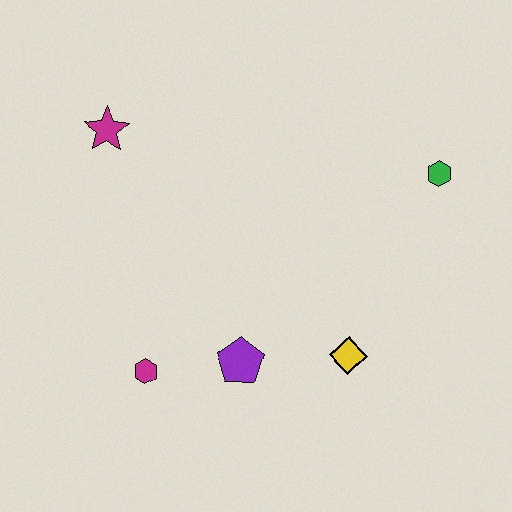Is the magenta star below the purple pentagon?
No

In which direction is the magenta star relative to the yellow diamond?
The magenta star is to the left of the yellow diamond.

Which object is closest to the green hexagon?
The yellow diamond is closest to the green hexagon.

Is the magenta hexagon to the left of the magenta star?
No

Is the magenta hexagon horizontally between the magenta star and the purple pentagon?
Yes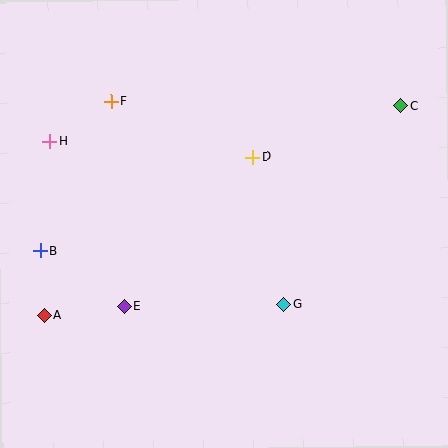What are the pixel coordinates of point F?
Point F is at (111, 102).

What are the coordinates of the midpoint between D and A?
The midpoint between D and A is at (149, 236).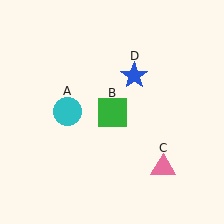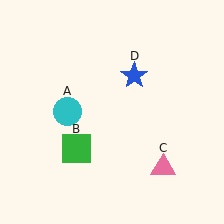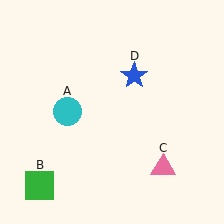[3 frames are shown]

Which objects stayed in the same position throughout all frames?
Cyan circle (object A) and pink triangle (object C) and blue star (object D) remained stationary.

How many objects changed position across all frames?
1 object changed position: green square (object B).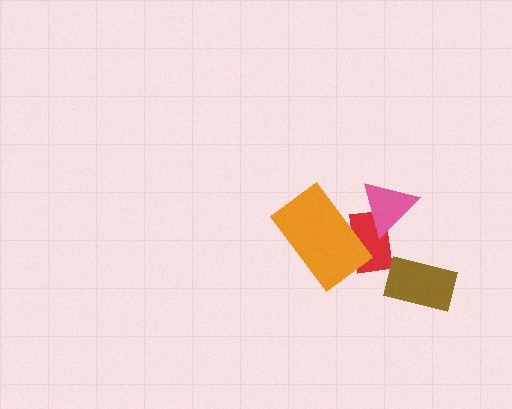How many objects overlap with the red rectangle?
2 objects overlap with the red rectangle.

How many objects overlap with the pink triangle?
1 object overlaps with the pink triangle.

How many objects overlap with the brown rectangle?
0 objects overlap with the brown rectangle.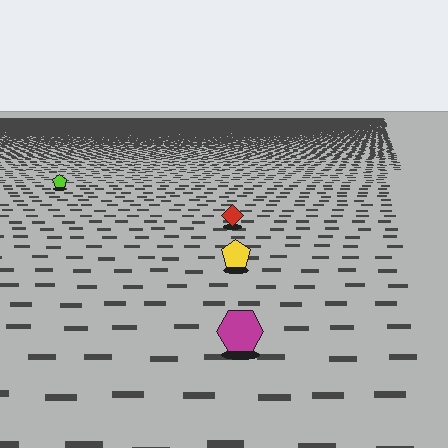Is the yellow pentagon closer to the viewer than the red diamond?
Yes. The yellow pentagon is closer — you can tell from the texture gradient: the ground texture is coarser near it.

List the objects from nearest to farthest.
From nearest to farthest: the magenta hexagon, the yellow pentagon, the red diamond, the lime pentagon.